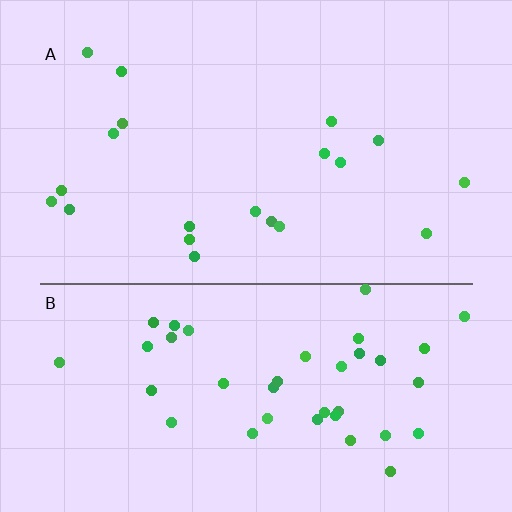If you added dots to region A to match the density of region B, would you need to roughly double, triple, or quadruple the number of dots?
Approximately double.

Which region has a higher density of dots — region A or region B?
B (the bottom).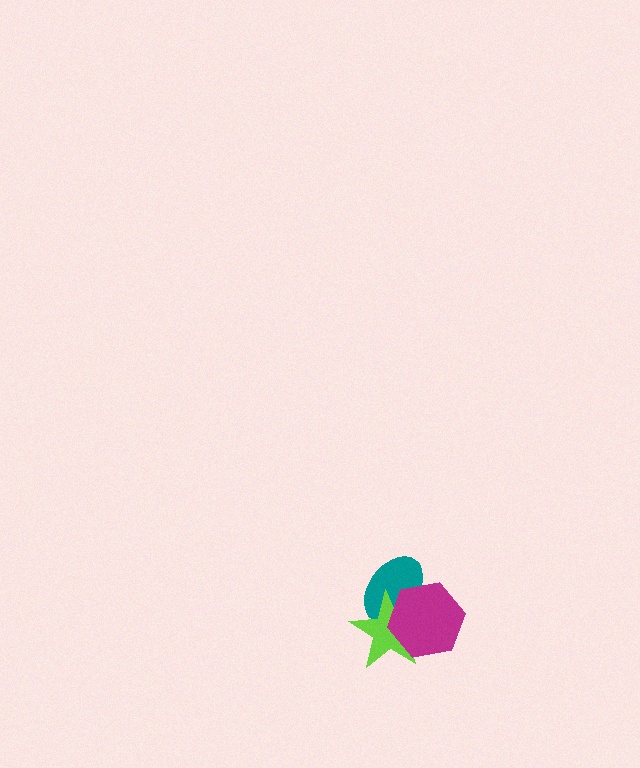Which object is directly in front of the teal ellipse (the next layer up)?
The lime star is directly in front of the teal ellipse.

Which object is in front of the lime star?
The magenta hexagon is in front of the lime star.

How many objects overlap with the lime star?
2 objects overlap with the lime star.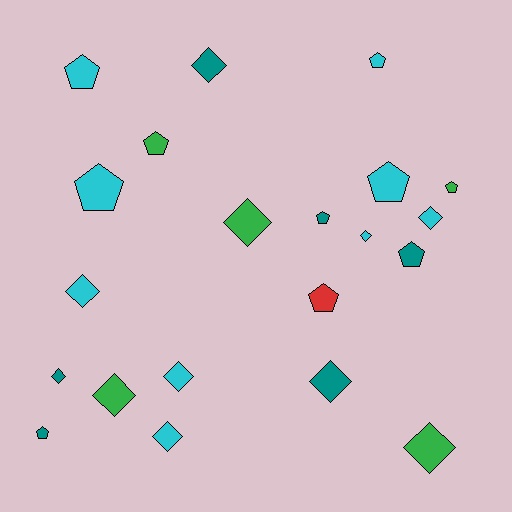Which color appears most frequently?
Cyan, with 9 objects.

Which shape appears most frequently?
Diamond, with 11 objects.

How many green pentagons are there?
There are 2 green pentagons.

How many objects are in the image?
There are 21 objects.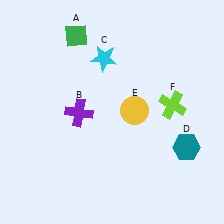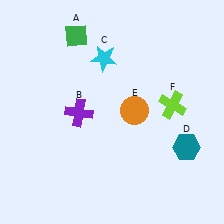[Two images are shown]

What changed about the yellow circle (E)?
In Image 1, E is yellow. In Image 2, it changed to orange.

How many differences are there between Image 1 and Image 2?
There is 1 difference between the two images.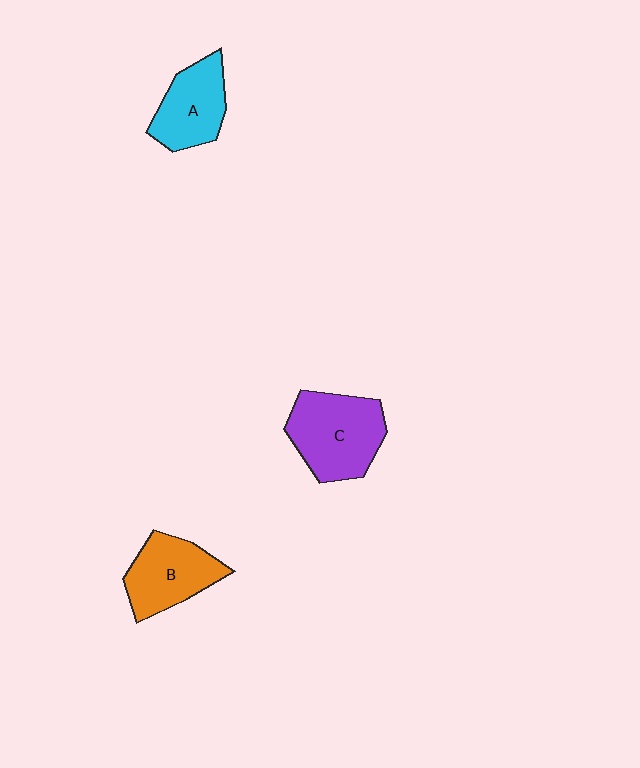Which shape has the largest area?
Shape C (purple).